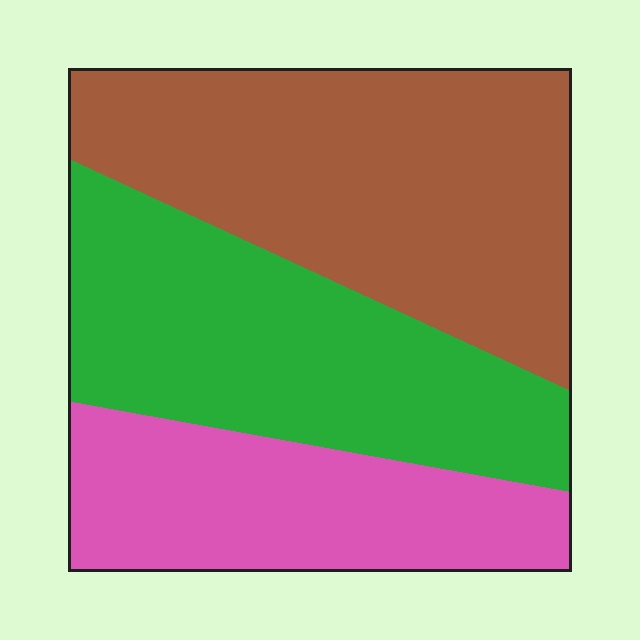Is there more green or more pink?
Green.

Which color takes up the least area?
Pink, at roughly 25%.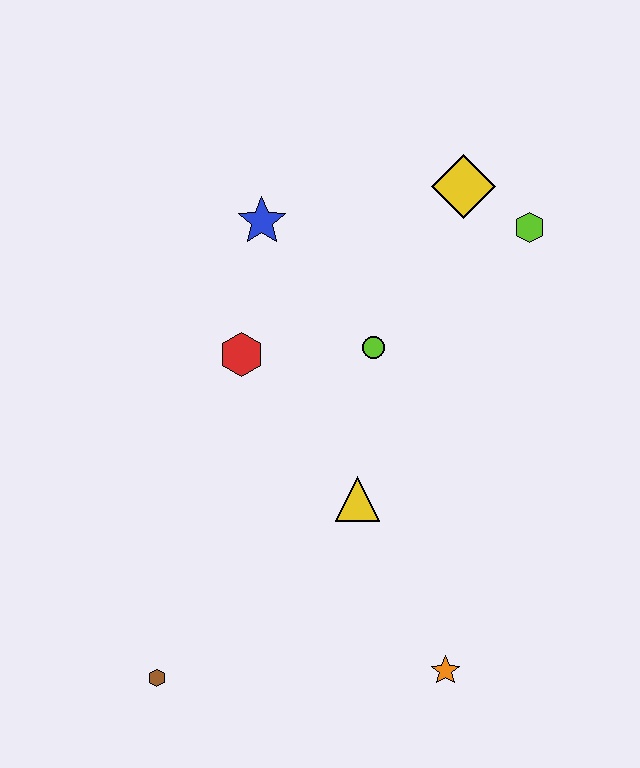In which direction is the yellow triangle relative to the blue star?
The yellow triangle is below the blue star.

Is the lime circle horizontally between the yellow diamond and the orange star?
No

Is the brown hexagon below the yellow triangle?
Yes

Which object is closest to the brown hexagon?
The yellow triangle is closest to the brown hexagon.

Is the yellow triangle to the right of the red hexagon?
Yes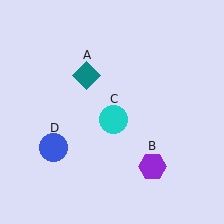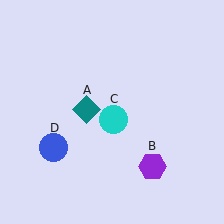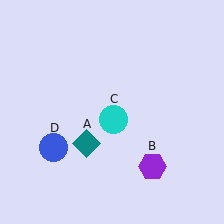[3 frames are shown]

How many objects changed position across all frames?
1 object changed position: teal diamond (object A).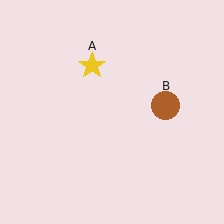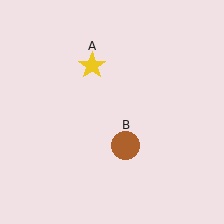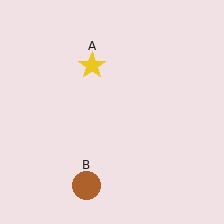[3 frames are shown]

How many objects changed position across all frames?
1 object changed position: brown circle (object B).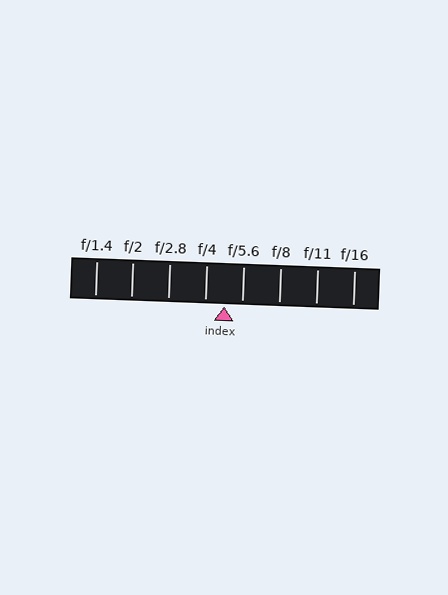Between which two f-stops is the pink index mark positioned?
The index mark is between f/4 and f/5.6.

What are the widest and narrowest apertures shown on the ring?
The widest aperture shown is f/1.4 and the narrowest is f/16.